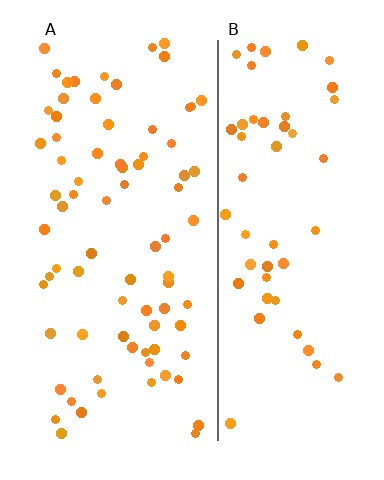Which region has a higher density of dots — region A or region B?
A (the left).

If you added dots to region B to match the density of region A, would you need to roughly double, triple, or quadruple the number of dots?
Approximately double.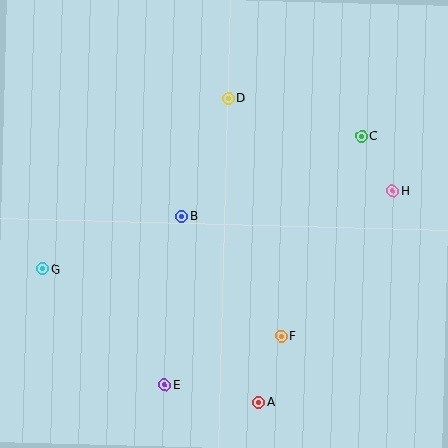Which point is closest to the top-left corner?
Point D is closest to the top-left corner.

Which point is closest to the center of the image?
Point B at (182, 216) is closest to the center.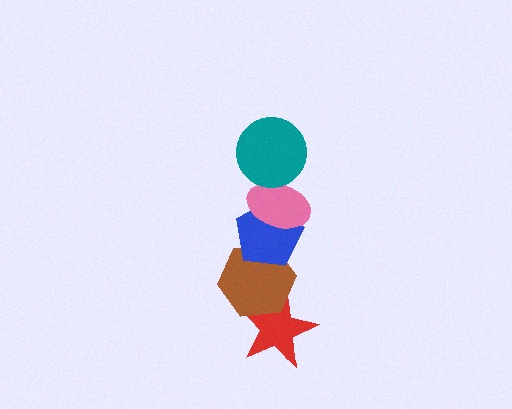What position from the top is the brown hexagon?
The brown hexagon is 4th from the top.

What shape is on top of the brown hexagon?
The blue pentagon is on top of the brown hexagon.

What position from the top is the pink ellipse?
The pink ellipse is 2nd from the top.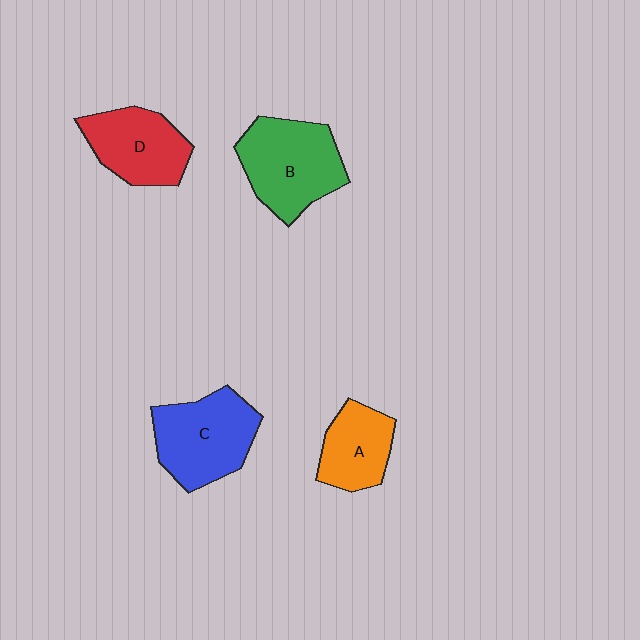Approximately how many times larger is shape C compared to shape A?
Approximately 1.5 times.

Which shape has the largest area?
Shape B (green).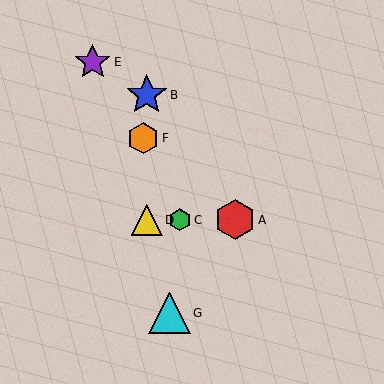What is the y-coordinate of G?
Object G is at y≈313.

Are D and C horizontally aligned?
Yes, both are at y≈220.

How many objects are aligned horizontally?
3 objects (A, C, D) are aligned horizontally.